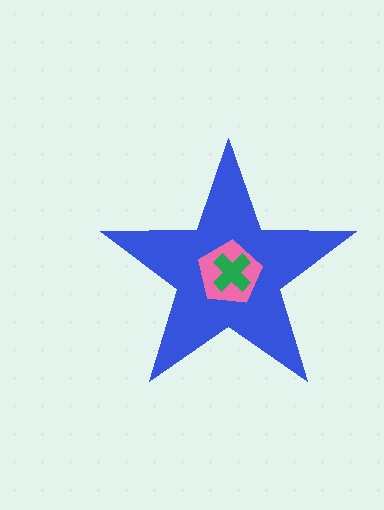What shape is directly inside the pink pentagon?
The green cross.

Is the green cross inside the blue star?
Yes.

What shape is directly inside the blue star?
The pink pentagon.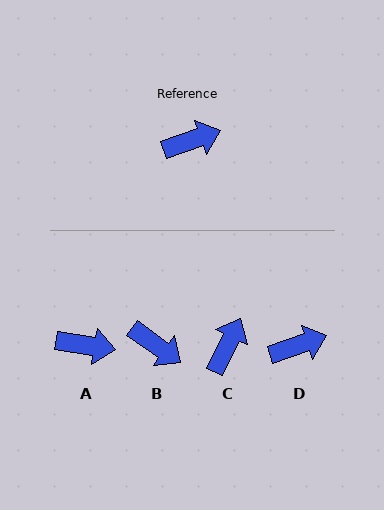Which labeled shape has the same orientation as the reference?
D.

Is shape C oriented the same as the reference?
No, it is off by about 46 degrees.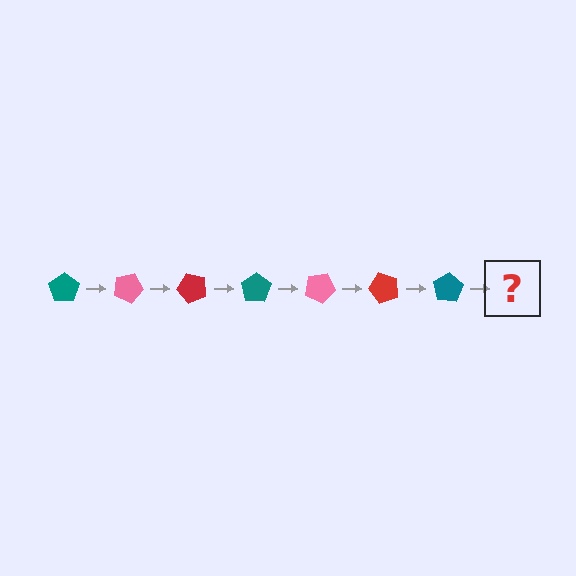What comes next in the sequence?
The next element should be a pink pentagon, rotated 175 degrees from the start.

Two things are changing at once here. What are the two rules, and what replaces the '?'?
The two rules are that it rotates 25 degrees each step and the color cycles through teal, pink, and red. The '?' should be a pink pentagon, rotated 175 degrees from the start.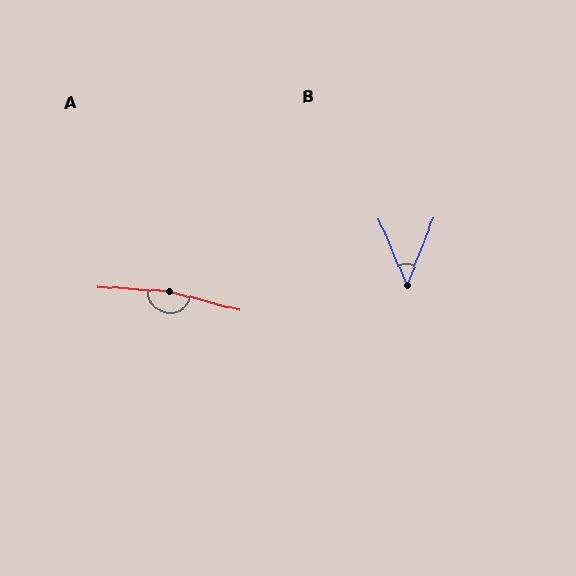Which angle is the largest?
A, at approximately 168 degrees.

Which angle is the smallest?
B, at approximately 45 degrees.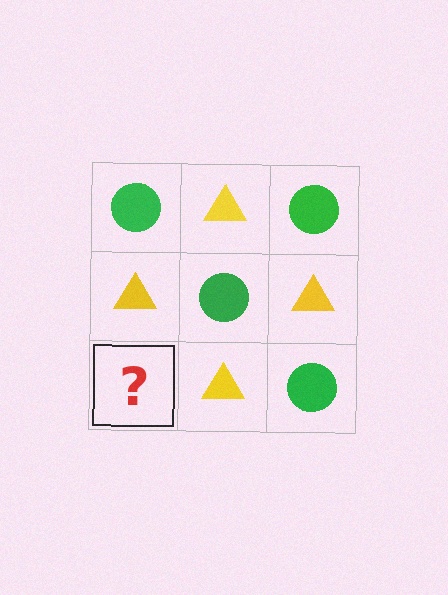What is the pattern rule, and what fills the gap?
The rule is that it alternates green circle and yellow triangle in a checkerboard pattern. The gap should be filled with a green circle.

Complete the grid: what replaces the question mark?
The question mark should be replaced with a green circle.